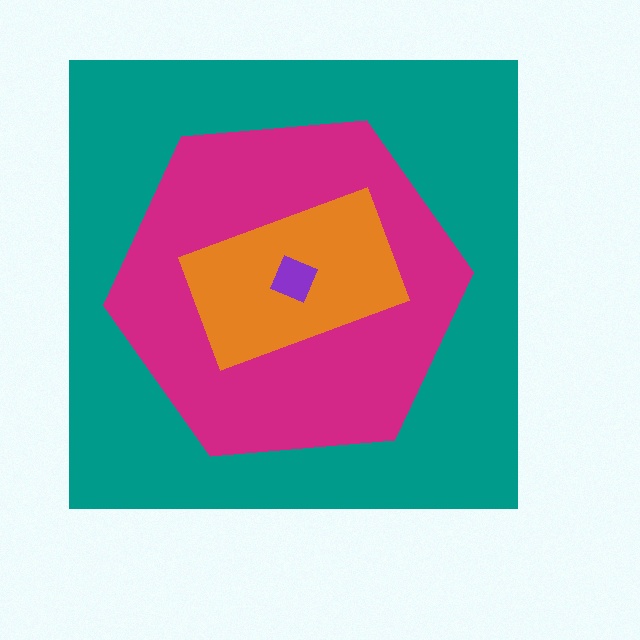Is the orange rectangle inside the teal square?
Yes.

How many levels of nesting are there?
4.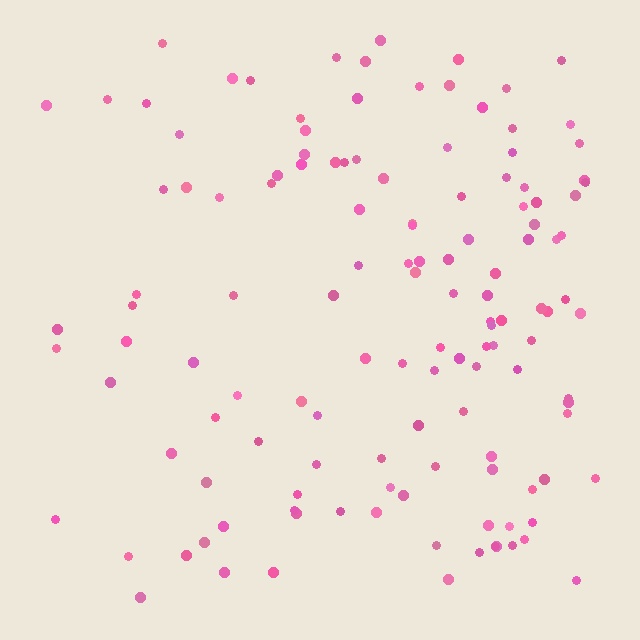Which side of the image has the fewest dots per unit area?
The left.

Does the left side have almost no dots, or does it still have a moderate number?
Still a moderate number, just noticeably fewer than the right.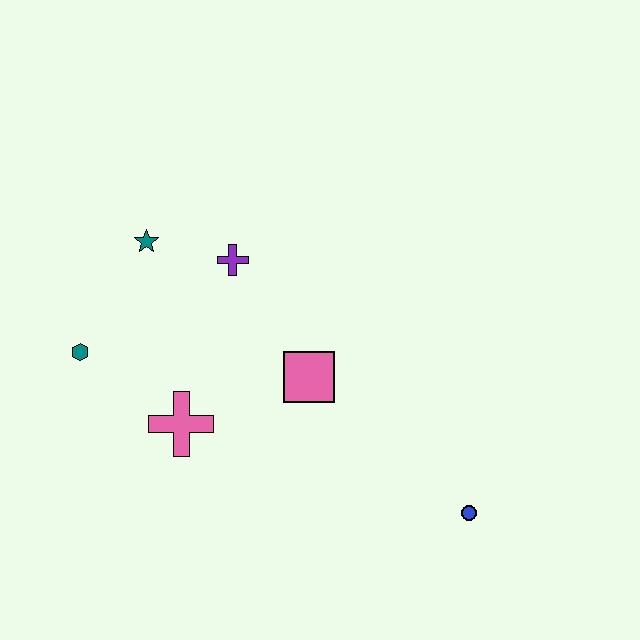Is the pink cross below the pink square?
Yes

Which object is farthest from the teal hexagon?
The blue circle is farthest from the teal hexagon.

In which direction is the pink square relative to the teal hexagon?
The pink square is to the right of the teal hexagon.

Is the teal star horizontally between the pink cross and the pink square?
No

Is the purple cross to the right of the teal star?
Yes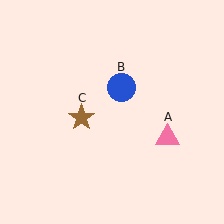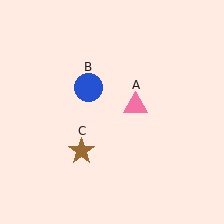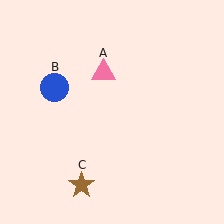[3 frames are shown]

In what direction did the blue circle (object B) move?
The blue circle (object B) moved left.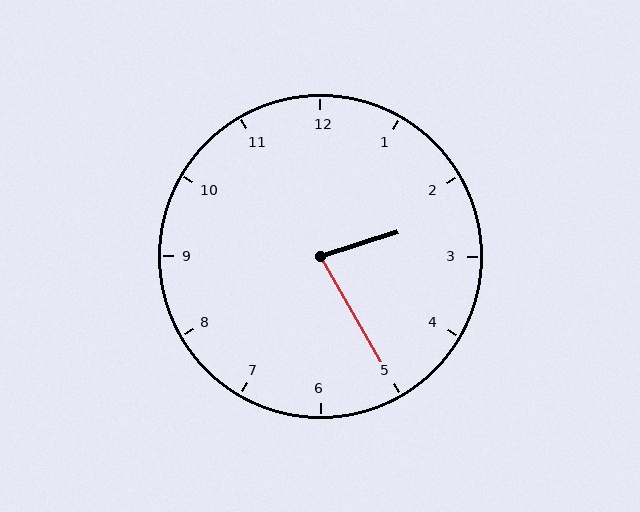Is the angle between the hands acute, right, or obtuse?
It is acute.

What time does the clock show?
2:25.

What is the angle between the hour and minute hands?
Approximately 78 degrees.